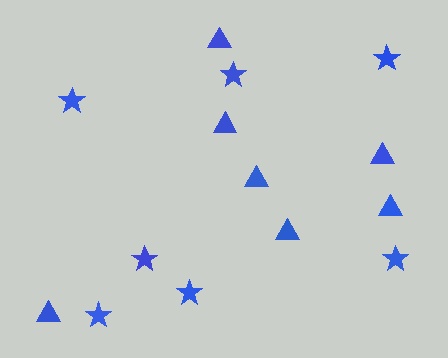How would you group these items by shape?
There are 2 groups: one group of stars (7) and one group of triangles (7).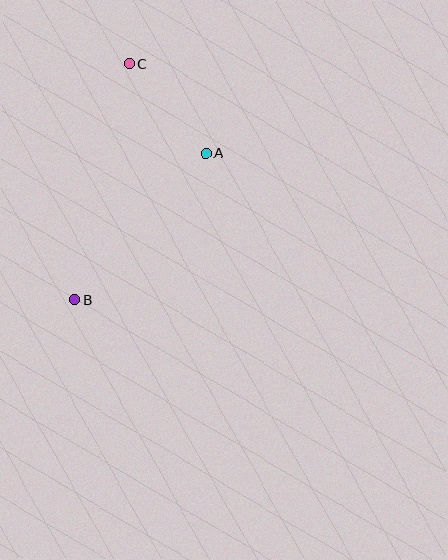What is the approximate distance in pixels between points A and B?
The distance between A and B is approximately 197 pixels.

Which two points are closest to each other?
Points A and C are closest to each other.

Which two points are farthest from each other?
Points B and C are farthest from each other.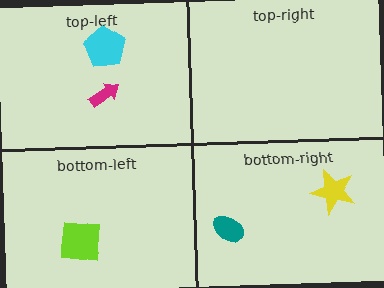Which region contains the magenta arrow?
The top-left region.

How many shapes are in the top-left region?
2.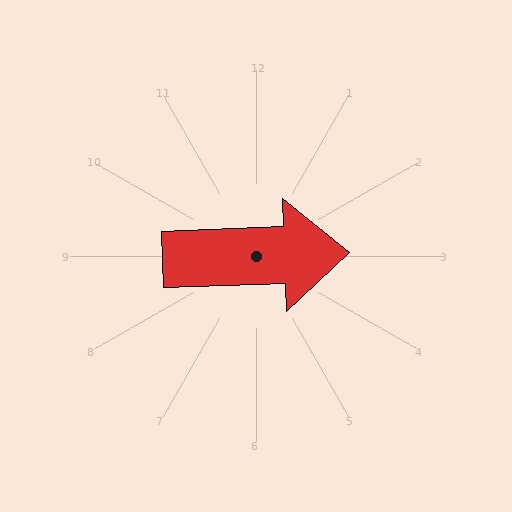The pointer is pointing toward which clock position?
Roughly 3 o'clock.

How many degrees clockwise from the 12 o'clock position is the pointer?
Approximately 88 degrees.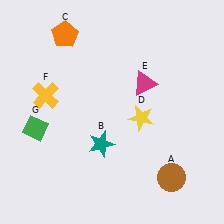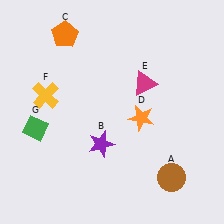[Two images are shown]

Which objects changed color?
B changed from teal to purple. D changed from yellow to orange.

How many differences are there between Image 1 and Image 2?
There are 2 differences between the two images.